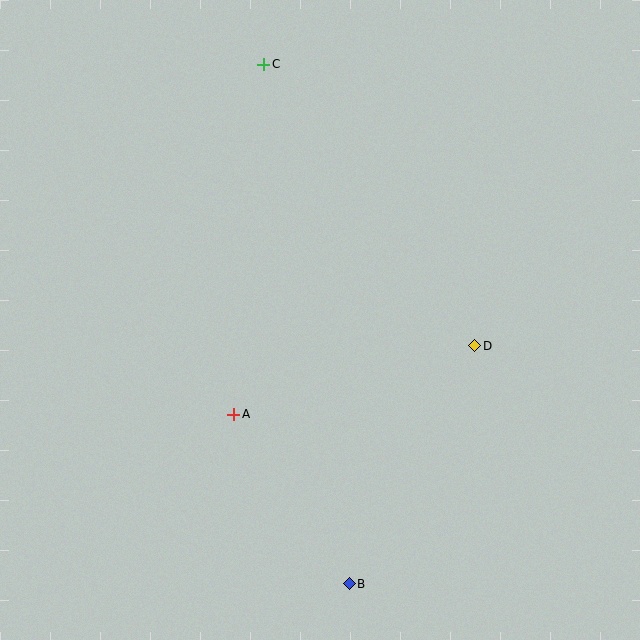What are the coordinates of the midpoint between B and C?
The midpoint between B and C is at (307, 324).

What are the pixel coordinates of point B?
Point B is at (349, 584).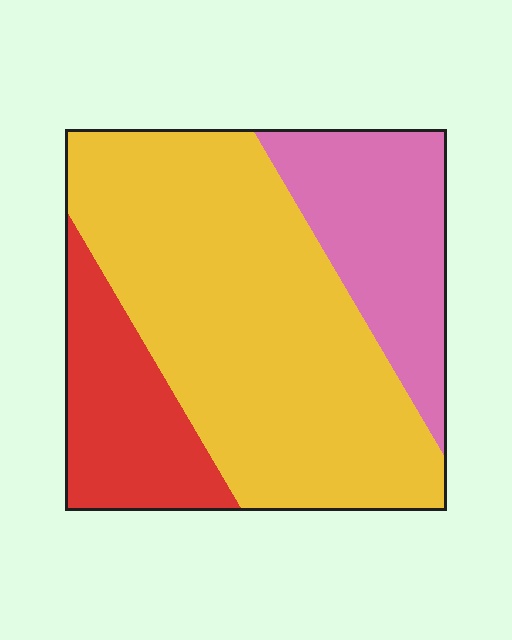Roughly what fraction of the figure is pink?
Pink takes up about one fifth (1/5) of the figure.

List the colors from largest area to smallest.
From largest to smallest: yellow, pink, red.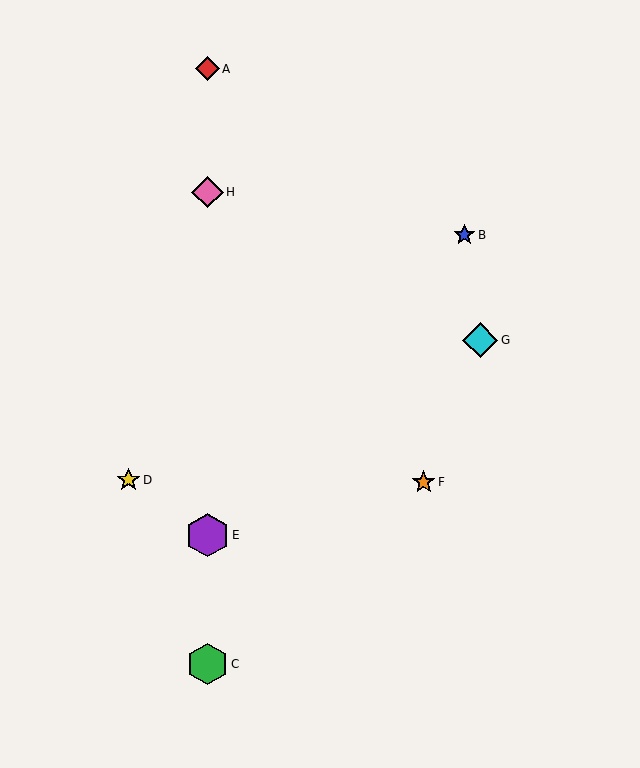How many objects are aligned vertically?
4 objects (A, C, E, H) are aligned vertically.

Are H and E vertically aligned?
Yes, both are at x≈208.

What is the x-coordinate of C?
Object C is at x≈208.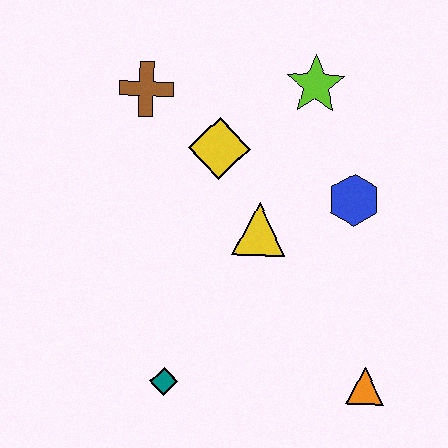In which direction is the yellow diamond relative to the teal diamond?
The yellow diamond is above the teal diamond.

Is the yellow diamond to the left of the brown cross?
No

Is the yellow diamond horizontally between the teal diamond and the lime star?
Yes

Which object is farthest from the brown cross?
The orange triangle is farthest from the brown cross.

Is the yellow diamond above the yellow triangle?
Yes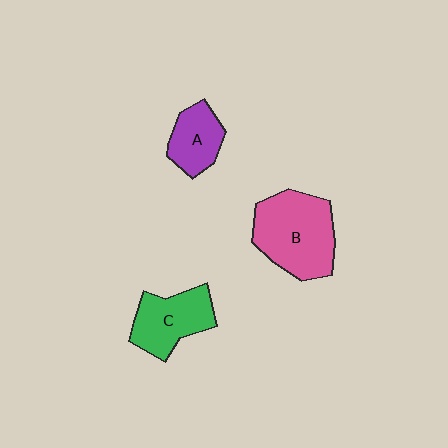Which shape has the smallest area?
Shape A (purple).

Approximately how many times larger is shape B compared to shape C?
Approximately 1.5 times.